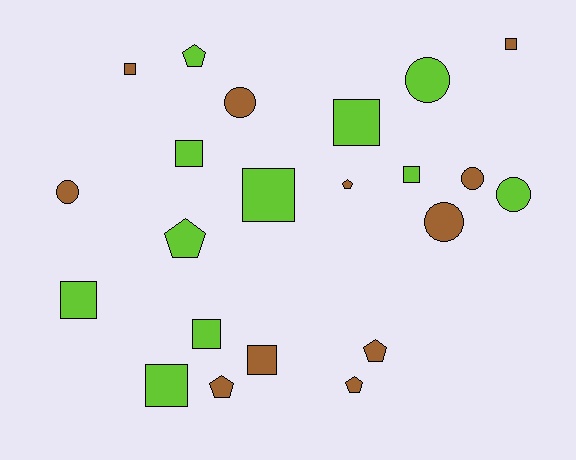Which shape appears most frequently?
Square, with 10 objects.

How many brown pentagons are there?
There are 4 brown pentagons.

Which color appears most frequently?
Lime, with 11 objects.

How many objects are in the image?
There are 22 objects.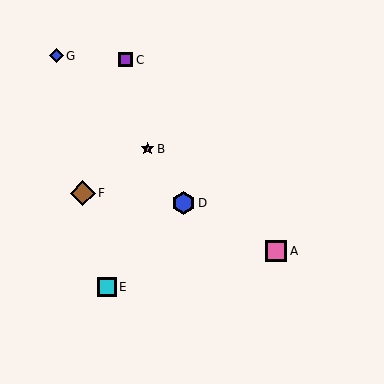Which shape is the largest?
The brown diamond (labeled F) is the largest.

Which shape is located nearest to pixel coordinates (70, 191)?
The brown diamond (labeled F) at (83, 193) is nearest to that location.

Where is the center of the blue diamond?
The center of the blue diamond is at (57, 56).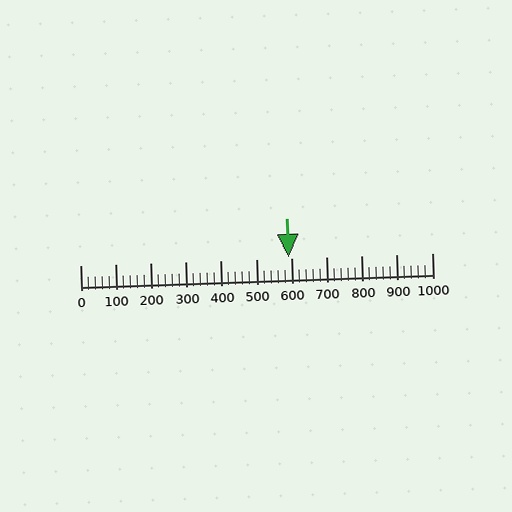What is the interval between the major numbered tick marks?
The major tick marks are spaced 100 units apart.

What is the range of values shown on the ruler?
The ruler shows values from 0 to 1000.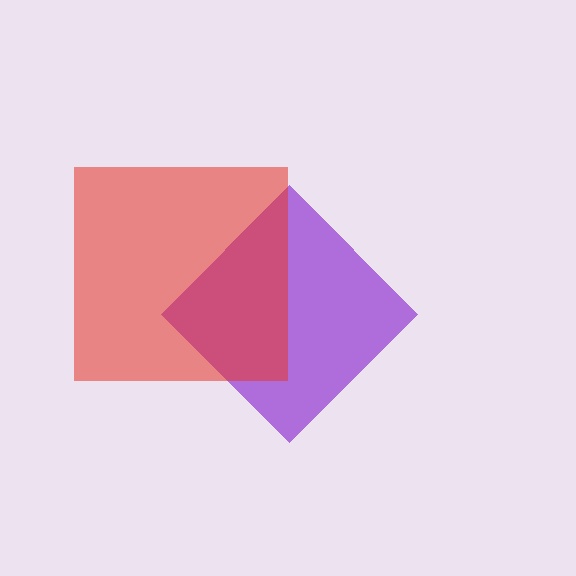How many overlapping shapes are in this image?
There are 2 overlapping shapes in the image.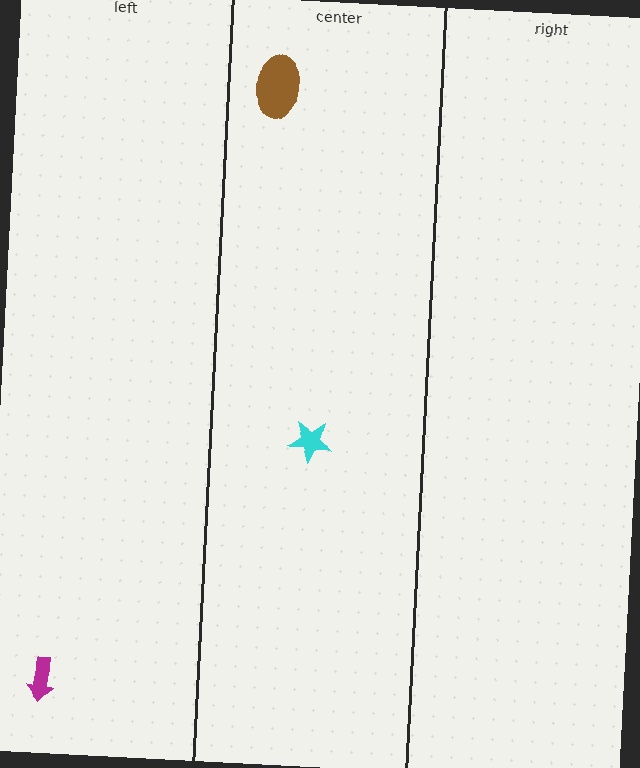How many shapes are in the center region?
2.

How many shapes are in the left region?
1.